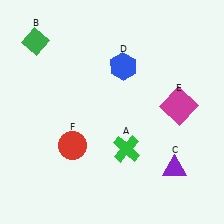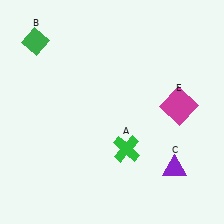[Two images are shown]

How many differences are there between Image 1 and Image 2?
There are 2 differences between the two images.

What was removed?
The blue hexagon (D), the red circle (F) were removed in Image 2.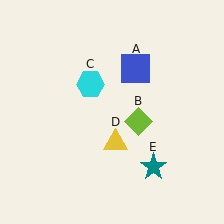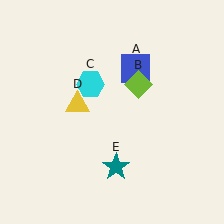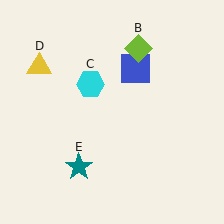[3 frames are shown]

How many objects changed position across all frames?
3 objects changed position: lime diamond (object B), yellow triangle (object D), teal star (object E).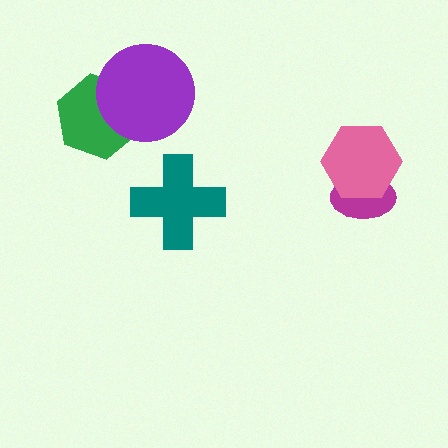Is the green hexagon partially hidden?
Yes, it is partially covered by another shape.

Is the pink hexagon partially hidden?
No, no other shape covers it.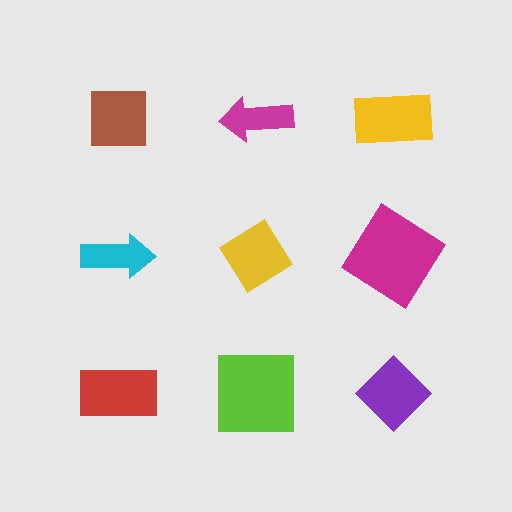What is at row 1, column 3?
A yellow rectangle.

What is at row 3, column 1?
A red rectangle.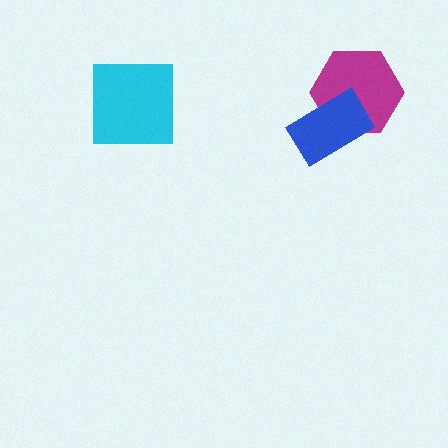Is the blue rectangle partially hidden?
No, no other shape covers it.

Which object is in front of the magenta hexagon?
The blue rectangle is in front of the magenta hexagon.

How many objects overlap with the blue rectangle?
1 object overlaps with the blue rectangle.